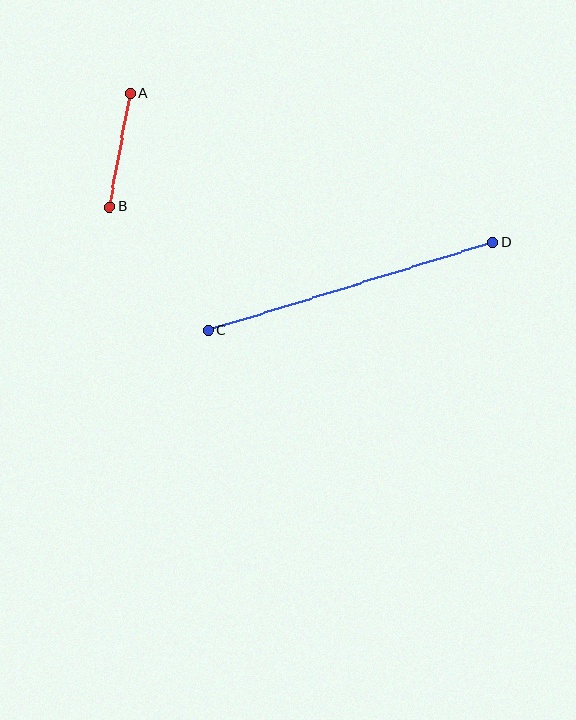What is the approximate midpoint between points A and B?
The midpoint is at approximately (120, 150) pixels.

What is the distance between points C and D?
The distance is approximately 297 pixels.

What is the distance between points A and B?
The distance is approximately 115 pixels.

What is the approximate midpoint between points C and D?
The midpoint is at approximately (351, 286) pixels.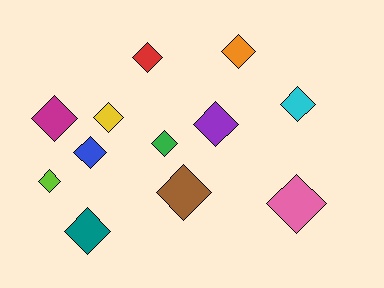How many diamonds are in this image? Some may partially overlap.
There are 12 diamonds.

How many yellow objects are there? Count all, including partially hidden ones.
There is 1 yellow object.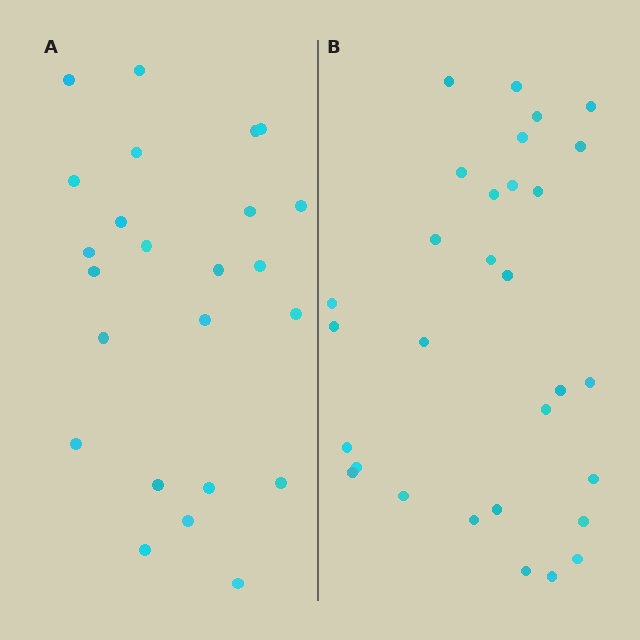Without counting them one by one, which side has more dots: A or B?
Region B (the right region) has more dots.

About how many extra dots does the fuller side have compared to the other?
Region B has about 6 more dots than region A.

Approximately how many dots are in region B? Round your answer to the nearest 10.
About 30 dots.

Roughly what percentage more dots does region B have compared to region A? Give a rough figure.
About 25% more.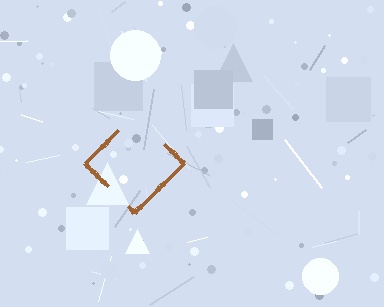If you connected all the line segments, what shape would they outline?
They would outline a diamond.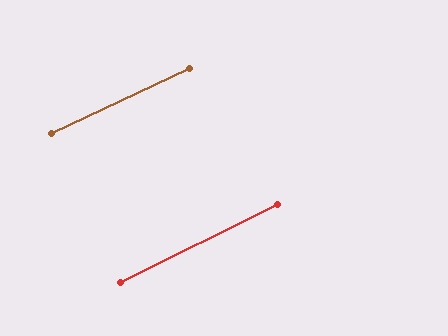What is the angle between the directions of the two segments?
Approximately 1 degree.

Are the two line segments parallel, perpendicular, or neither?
Parallel — their directions differ by only 1.1°.